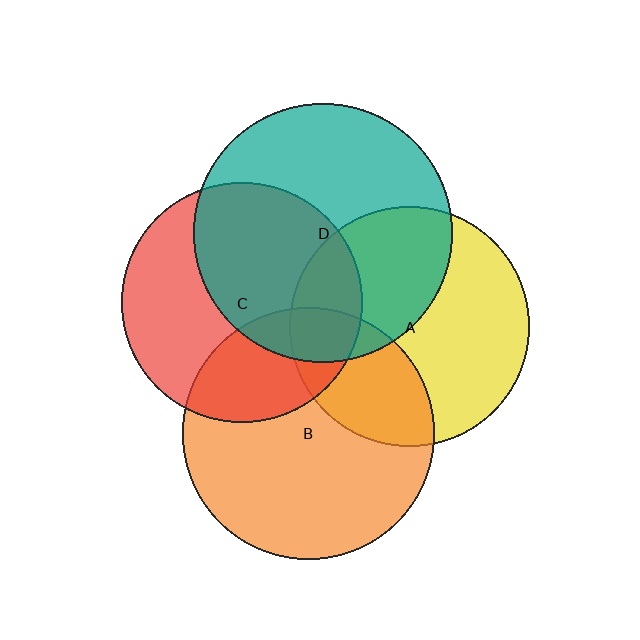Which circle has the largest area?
Circle D (teal).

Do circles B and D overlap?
Yes.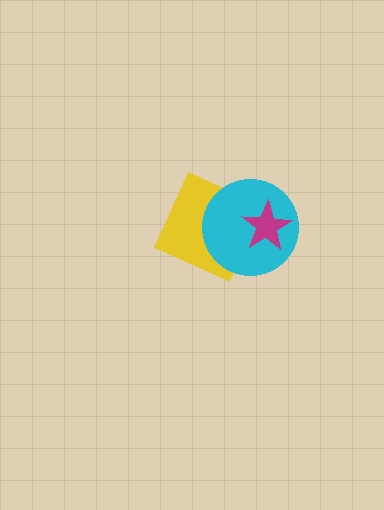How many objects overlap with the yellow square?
2 objects overlap with the yellow square.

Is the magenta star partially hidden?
No, no other shape covers it.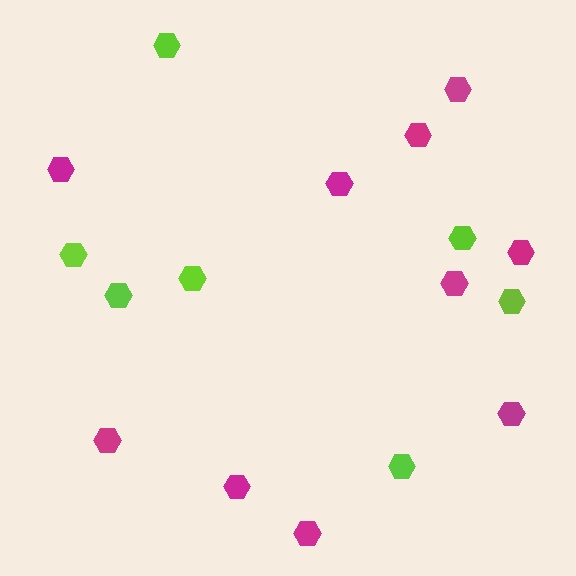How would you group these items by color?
There are 2 groups: one group of lime hexagons (7) and one group of magenta hexagons (10).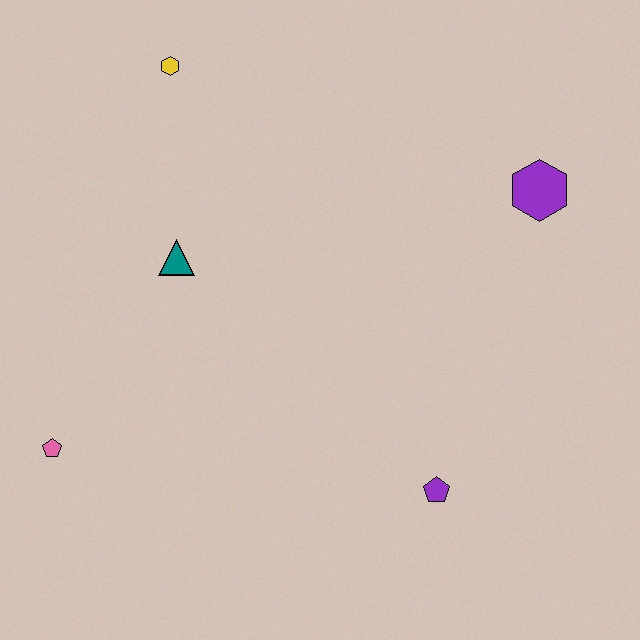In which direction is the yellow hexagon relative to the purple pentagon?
The yellow hexagon is above the purple pentagon.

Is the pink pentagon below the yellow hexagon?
Yes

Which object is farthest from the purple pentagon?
The yellow hexagon is farthest from the purple pentagon.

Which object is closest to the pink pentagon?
The teal triangle is closest to the pink pentagon.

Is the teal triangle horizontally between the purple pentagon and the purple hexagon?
No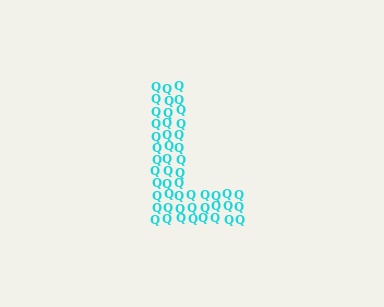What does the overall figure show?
The overall figure shows the letter L.